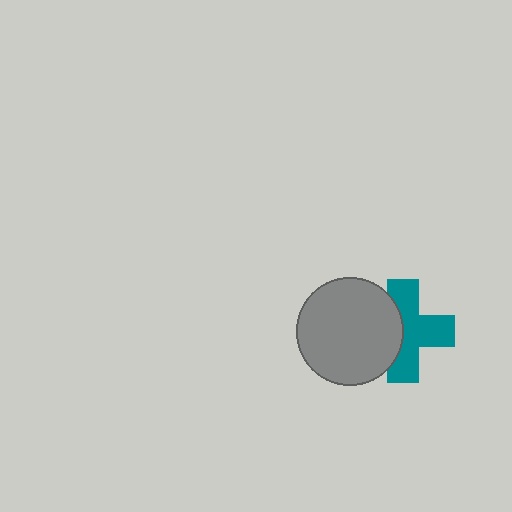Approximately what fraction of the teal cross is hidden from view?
Roughly 36% of the teal cross is hidden behind the gray circle.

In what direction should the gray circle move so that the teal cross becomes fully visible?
The gray circle should move left. That is the shortest direction to clear the overlap and leave the teal cross fully visible.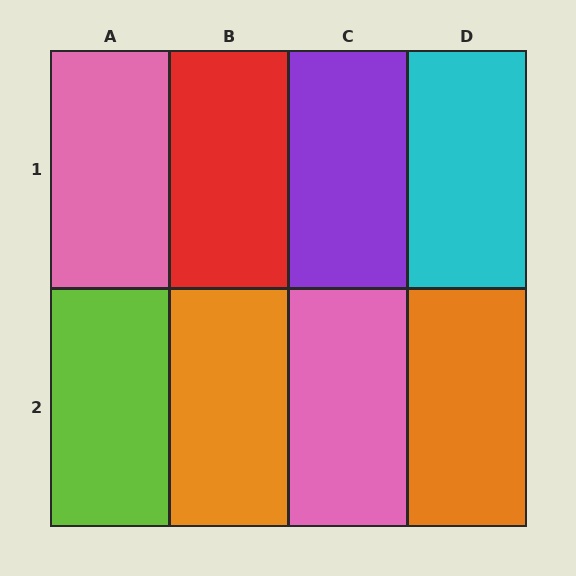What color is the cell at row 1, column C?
Purple.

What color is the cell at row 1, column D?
Cyan.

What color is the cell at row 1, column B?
Red.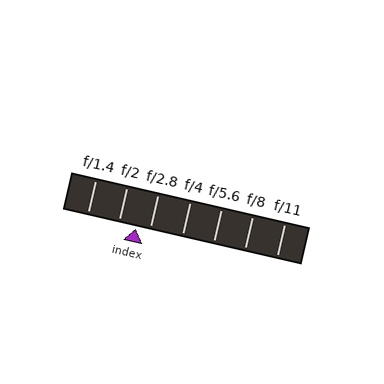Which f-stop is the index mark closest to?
The index mark is closest to f/2.8.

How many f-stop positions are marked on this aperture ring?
There are 7 f-stop positions marked.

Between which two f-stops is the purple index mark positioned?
The index mark is between f/2 and f/2.8.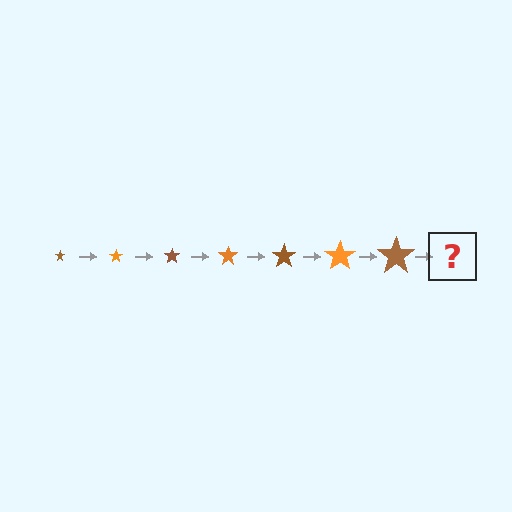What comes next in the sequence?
The next element should be an orange star, larger than the previous one.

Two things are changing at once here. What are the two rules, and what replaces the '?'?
The two rules are that the star grows larger each step and the color cycles through brown and orange. The '?' should be an orange star, larger than the previous one.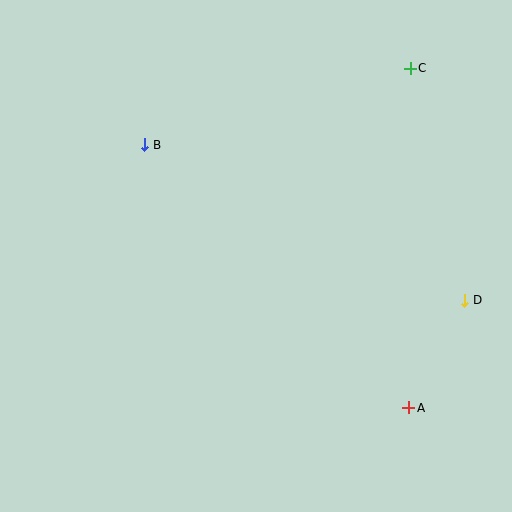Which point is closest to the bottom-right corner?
Point A is closest to the bottom-right corner.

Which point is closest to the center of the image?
Point B at (145, 145) is closest to the center.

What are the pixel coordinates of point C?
Point C is at (410, 68).